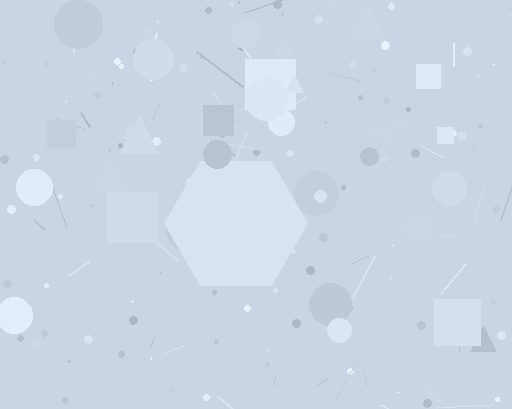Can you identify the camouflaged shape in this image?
The camouflaged shape is a hexagon.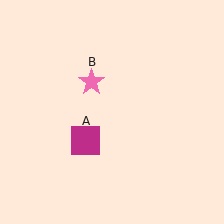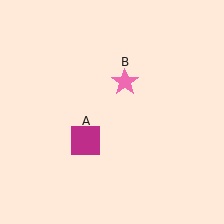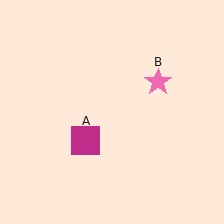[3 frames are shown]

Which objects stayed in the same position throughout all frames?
Magenta square (object A) remained stationary.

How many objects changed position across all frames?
1 object changed position: pink star (object B).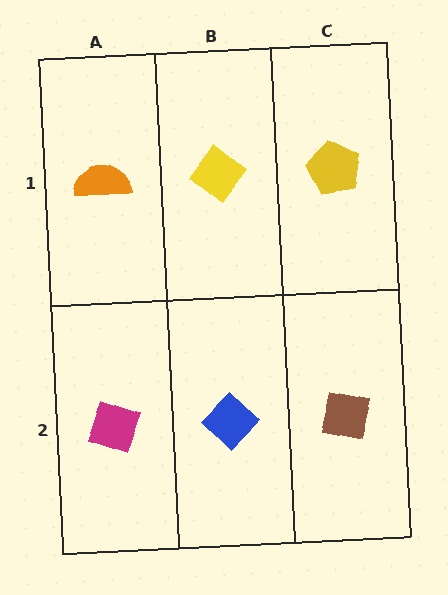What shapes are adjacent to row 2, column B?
A yellow diamond (row 1, column B), a magenta diamond (row 2, column A), a brown square (row 2, column C).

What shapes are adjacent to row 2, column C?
A yellow pentagon (row 1, column C), a blue diamond (row 2, column B).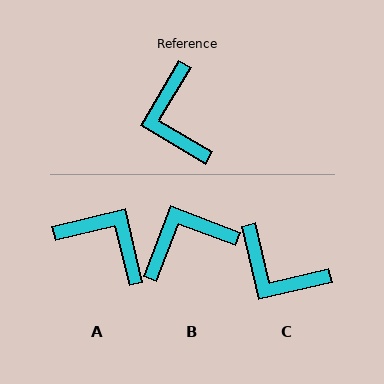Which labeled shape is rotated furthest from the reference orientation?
A, about 136 degrees away.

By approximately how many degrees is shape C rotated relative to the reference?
Approximately 44 degrees counter-clockwise.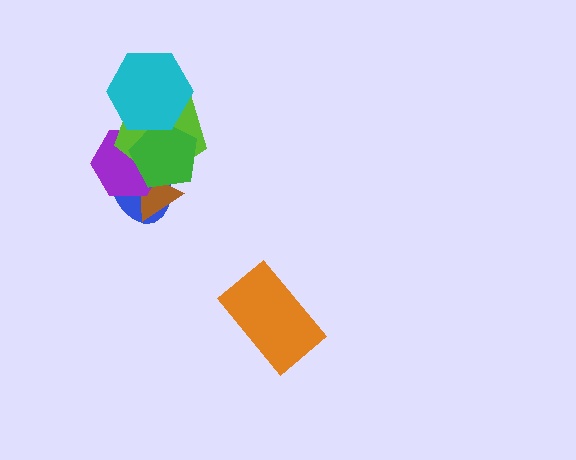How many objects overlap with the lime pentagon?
5 objects overlap with the lime pentagon.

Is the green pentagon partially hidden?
Yes, it is partially covered by another shape.